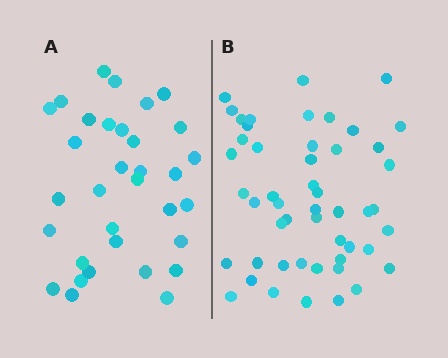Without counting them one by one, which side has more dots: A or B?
Region B (the right region) has more dots.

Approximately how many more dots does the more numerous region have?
Region B has approximately 15 more dots than region A.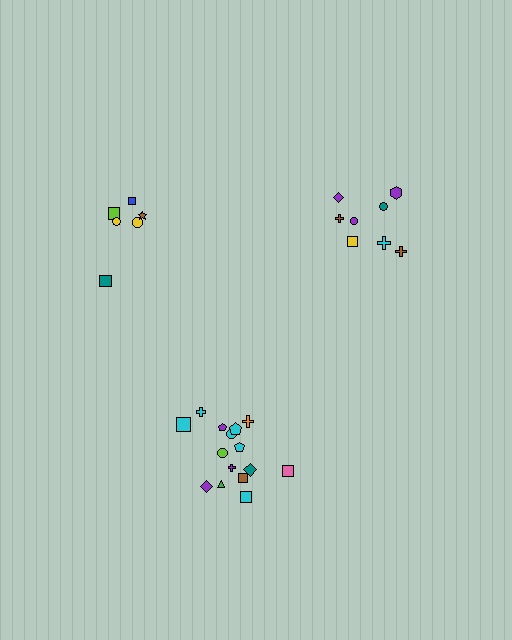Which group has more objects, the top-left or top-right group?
The top-right group.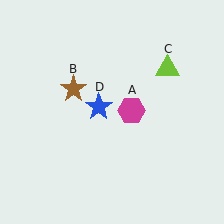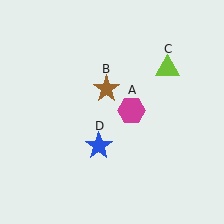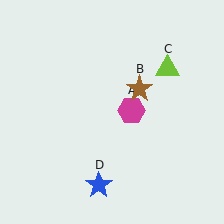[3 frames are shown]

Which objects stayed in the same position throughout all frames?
Magenta hexagon (object A) and lime triangle (object C) remained stationary.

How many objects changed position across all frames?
2 objects changed position: brown star (object B), blue star (object D).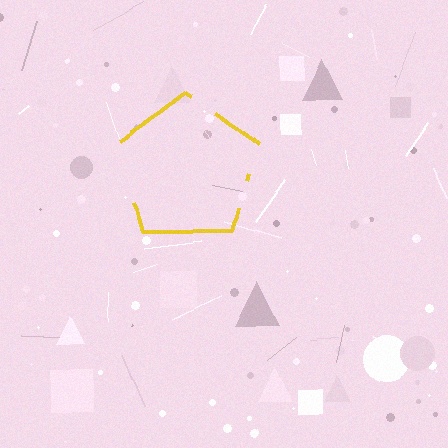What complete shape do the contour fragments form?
The contour fragments form a pentagon.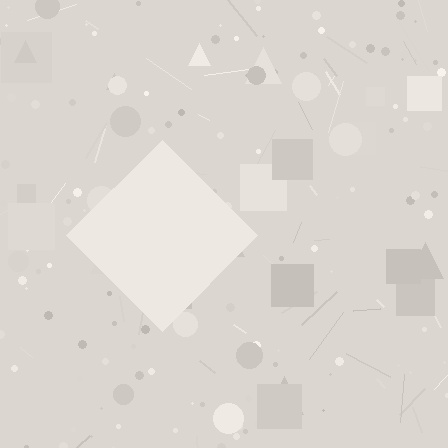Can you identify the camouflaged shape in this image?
The camouflaged shape is a diamond.